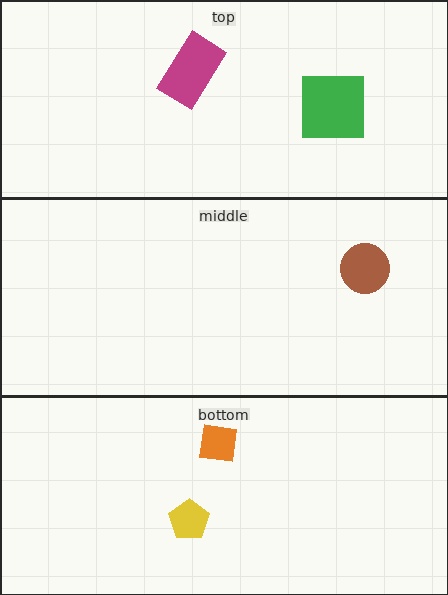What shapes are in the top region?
The magenta rectangle, the green square.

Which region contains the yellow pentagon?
The bottom region.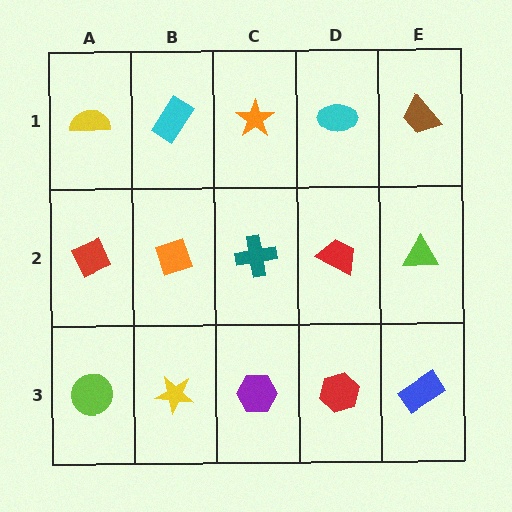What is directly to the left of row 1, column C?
A cyan rectangle.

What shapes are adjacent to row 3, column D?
A red trapezoid (row 2, column D), a purple hexagon (row 3, column C), a blue rectangle (row 3, column E).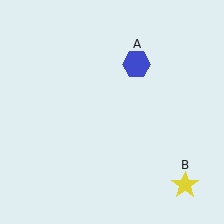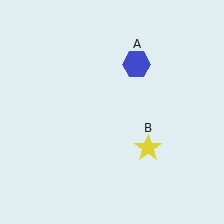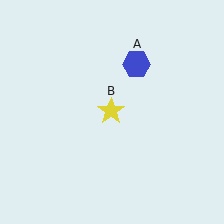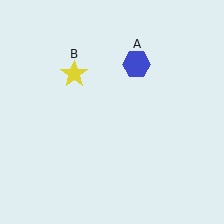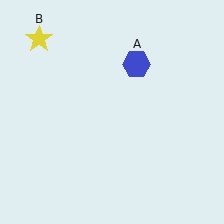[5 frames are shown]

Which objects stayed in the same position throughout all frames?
Blue hexagon (object A) remained stationary.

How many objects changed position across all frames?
1 object changed position: yellow star (object B).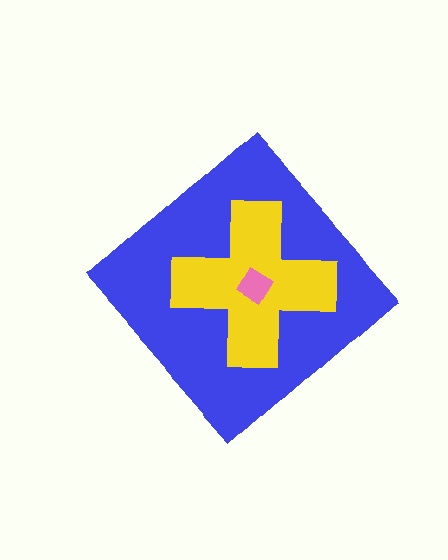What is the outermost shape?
The blue diamond.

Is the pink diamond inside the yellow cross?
Yes.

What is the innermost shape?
The pink diamond.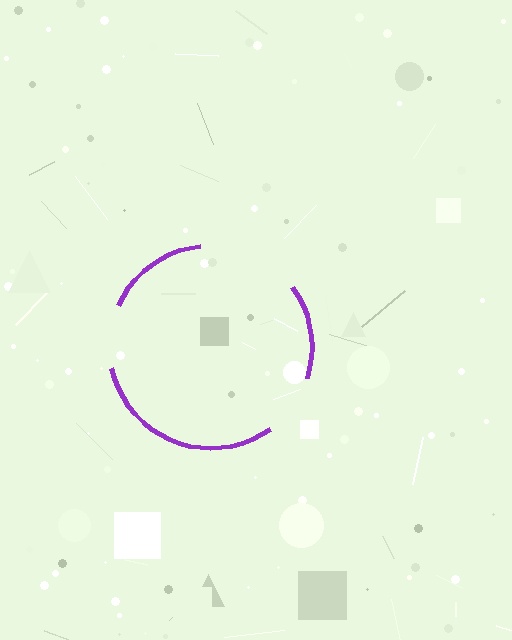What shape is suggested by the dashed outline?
The dashed outline suggests a circle.